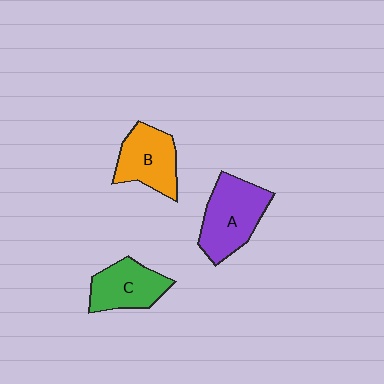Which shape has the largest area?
Shape A (purple).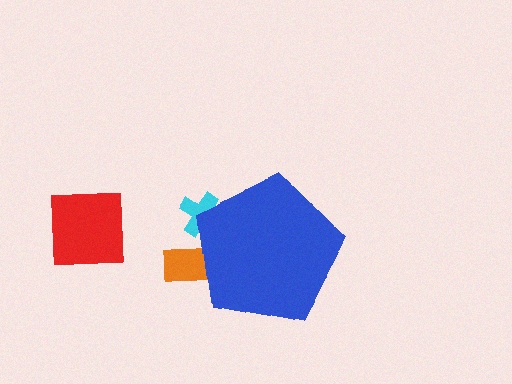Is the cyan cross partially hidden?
Yes, the cyan cross is partially hidden behind the blue pentagon.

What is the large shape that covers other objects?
A blue pentagon.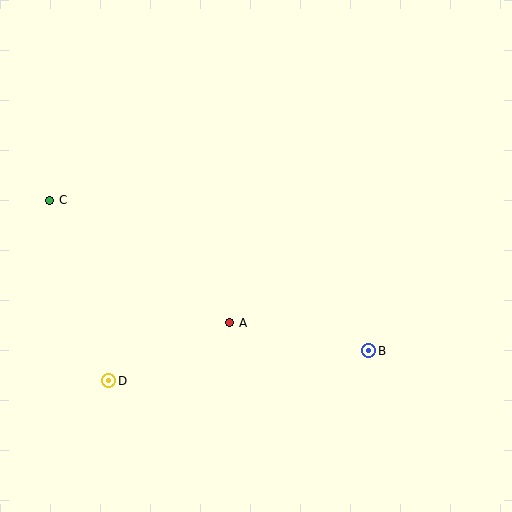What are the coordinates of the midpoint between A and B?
The midpoint between A and B is at (299, 337).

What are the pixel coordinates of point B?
Point B is at (369, 351).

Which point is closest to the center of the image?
Point A at (230, 323) is closest to the center.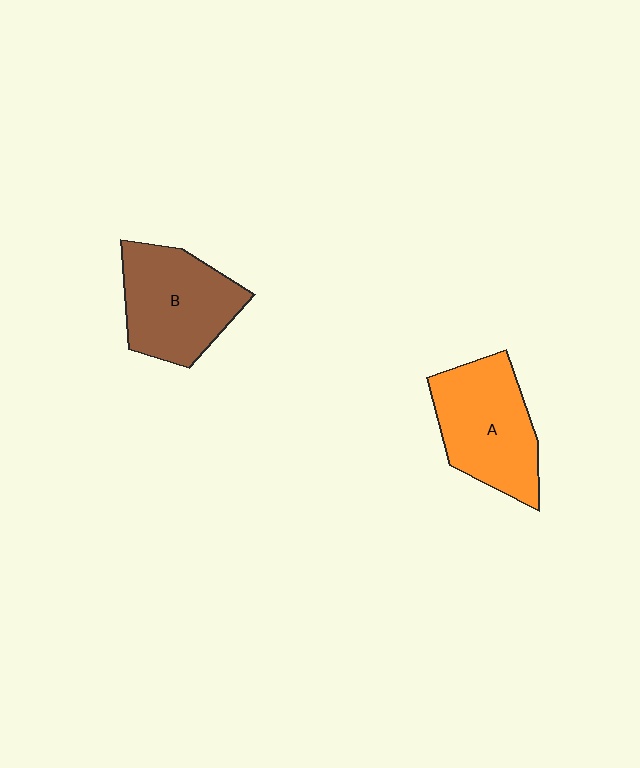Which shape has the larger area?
Shape A (orange).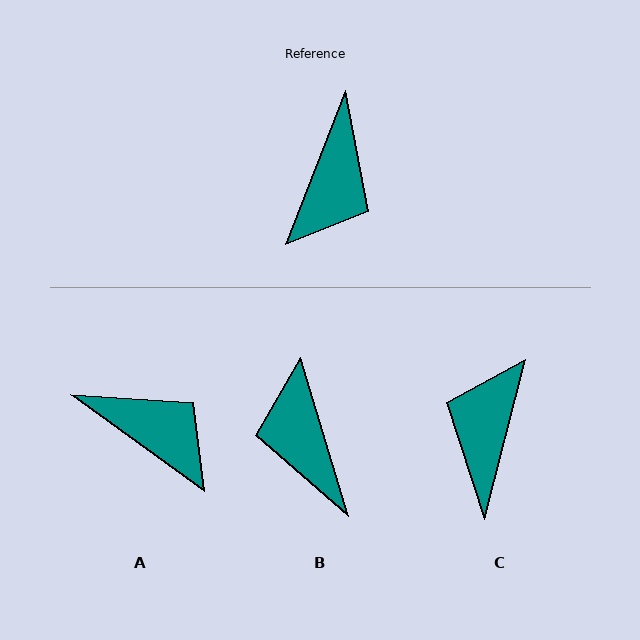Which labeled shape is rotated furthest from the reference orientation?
C, about 173 degrees away.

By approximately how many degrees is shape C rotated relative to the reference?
Approximately 173 degrees clockwise.